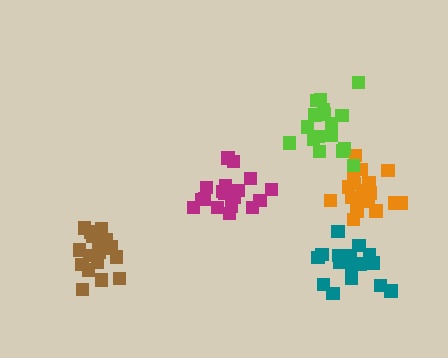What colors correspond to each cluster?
The clusters are colored: brown, magenta, orange, lime, teal.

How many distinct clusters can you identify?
There are 5 distinct clusters.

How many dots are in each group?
Group 1: 20 dots, Group 2: 19 dots, Group 3: 19 dots, Group 4: 17 dots, Group 5: 18 dots (93 total).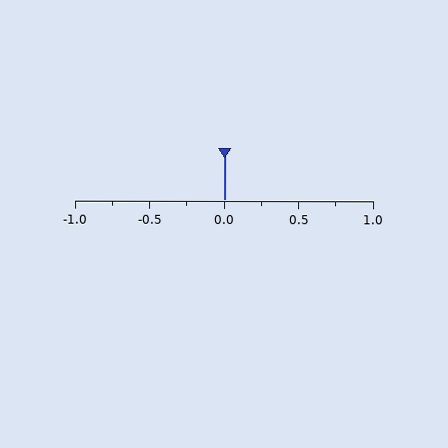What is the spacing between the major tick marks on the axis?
The major ticks are spaced 0.5 apart.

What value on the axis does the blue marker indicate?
The marker indicates approximately 0.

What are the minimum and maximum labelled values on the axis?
The axis runs from -1.0 to 1.0.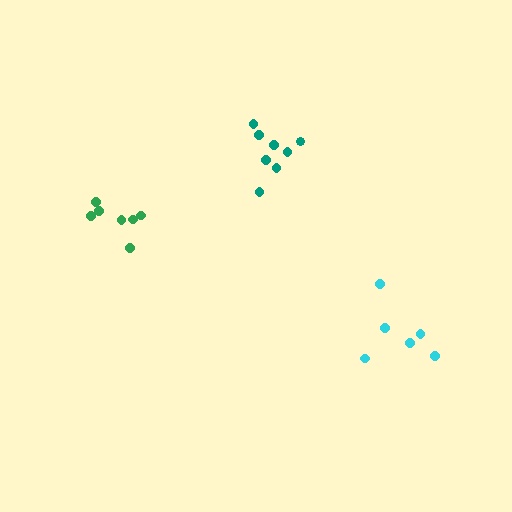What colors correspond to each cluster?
The clusters are colored: teal, cyan, green.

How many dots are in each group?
Group 1: 8 dots, Group 2: 6 dots, Group 3: 7 dots (21 total).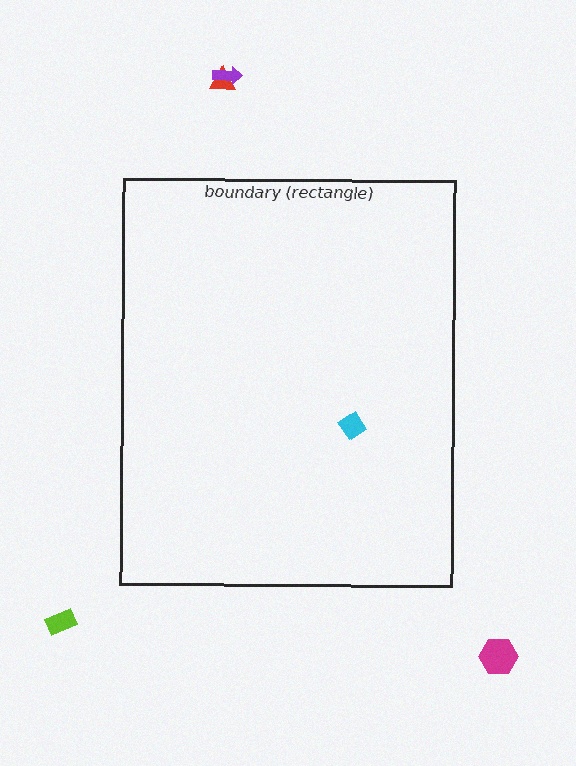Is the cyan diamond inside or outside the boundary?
Inside.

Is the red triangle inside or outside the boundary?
Outside.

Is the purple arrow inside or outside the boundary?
Outside.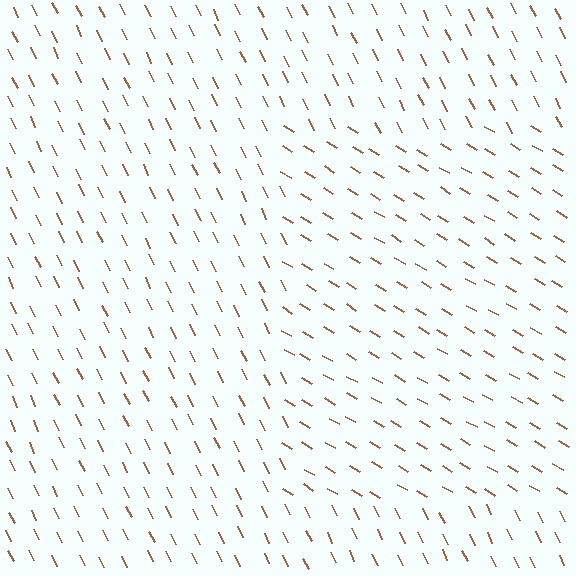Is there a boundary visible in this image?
Yes, there is a texture boundary formed by a change in line orientation.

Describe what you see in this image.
The image is filled with small brown line segments. A rectangle region in the image has lines oriented differently from the surrounding lines, creating a visible texture boundary.